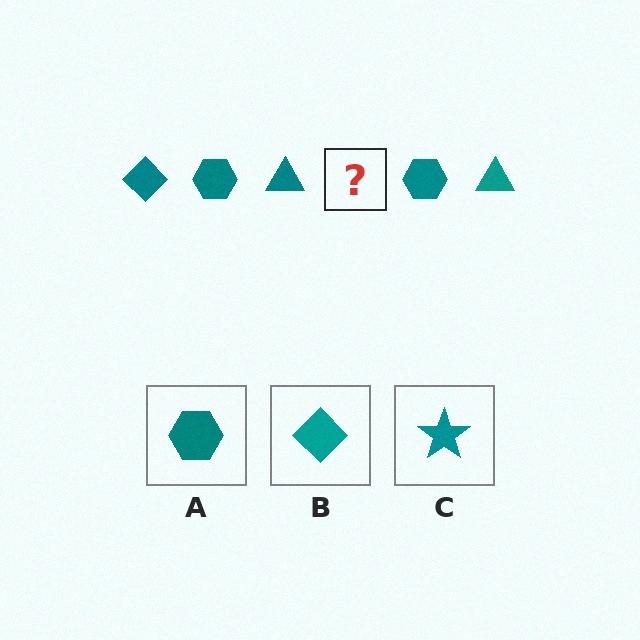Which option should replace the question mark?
Option B.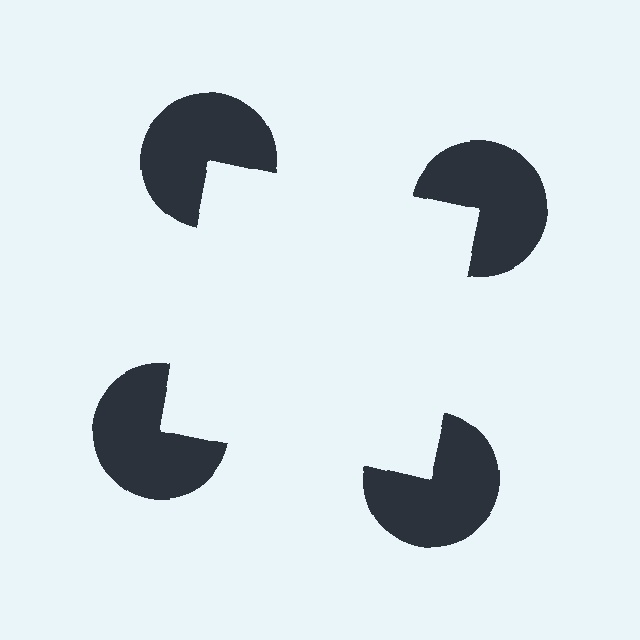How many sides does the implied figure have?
4 sides.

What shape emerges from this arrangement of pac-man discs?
An illusory square — its edges are inferred from the aligned wedge cuts in the pac-man discs, not physically drawn.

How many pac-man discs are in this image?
There are 4 — one at each vertex of the illusory square.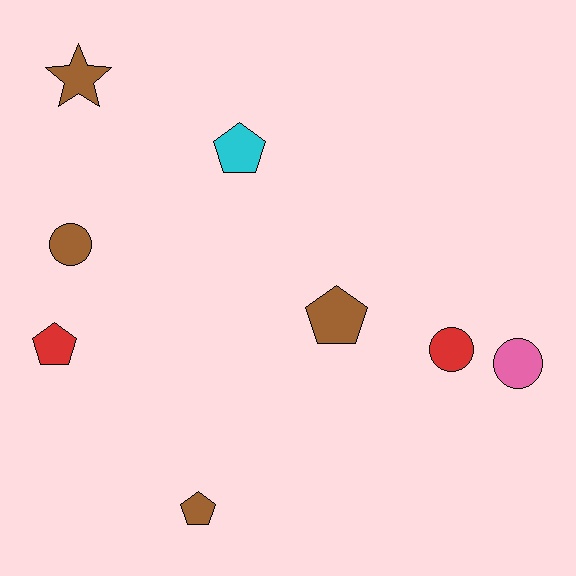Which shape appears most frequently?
Pentagon, with 4 objects.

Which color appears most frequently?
Brown, with 4 objects.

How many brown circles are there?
There is 1 brown circle.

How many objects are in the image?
There are 8 objects.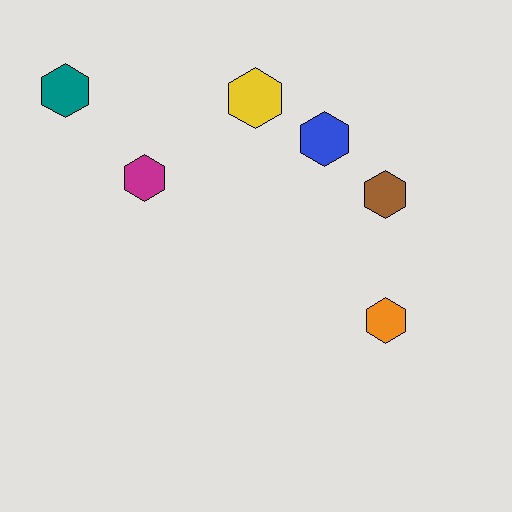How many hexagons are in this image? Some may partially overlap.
There are 6 hexagons.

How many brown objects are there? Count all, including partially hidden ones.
There is 1 brown object.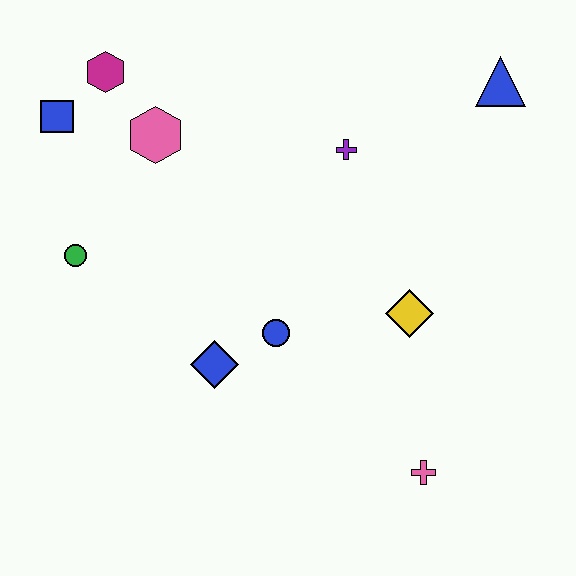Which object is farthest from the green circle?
The blue triangle is farthest from the green circle.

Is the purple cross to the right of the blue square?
Yes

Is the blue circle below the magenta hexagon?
Yes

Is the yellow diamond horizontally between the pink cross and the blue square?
Yes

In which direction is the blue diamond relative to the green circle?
The blue diamond is to the right of the green circle.